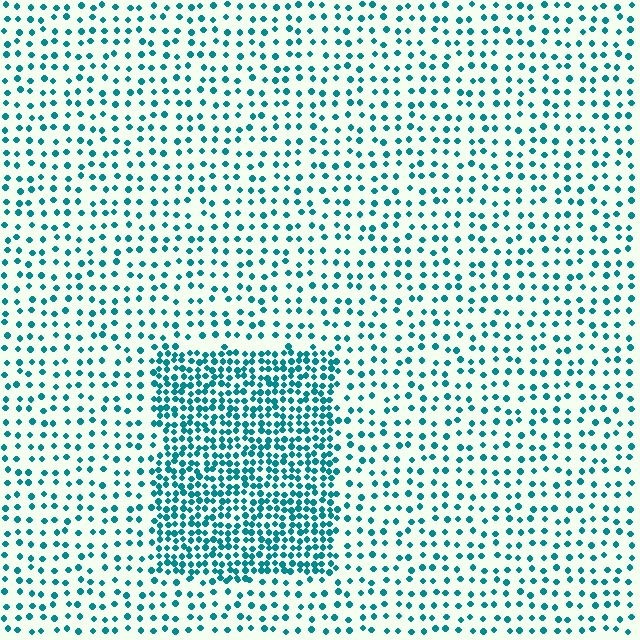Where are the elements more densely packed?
The elements are more densely packed inside the rectangle boundary.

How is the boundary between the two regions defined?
The boundary is defined by a change in element density (approximately 2.5x ratio). All elements are the same color, size, and shape.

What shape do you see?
I see a rectangle.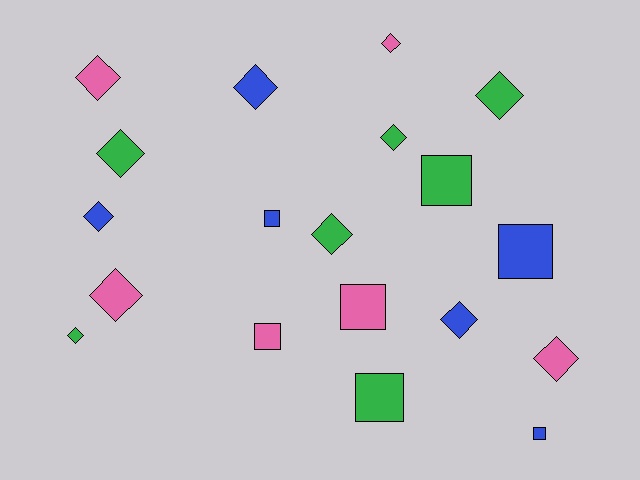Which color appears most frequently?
Green, with 7 objects.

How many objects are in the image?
There are 19 objects.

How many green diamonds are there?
There are 5 green diamonds.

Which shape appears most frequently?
Diamond, with 12 objects.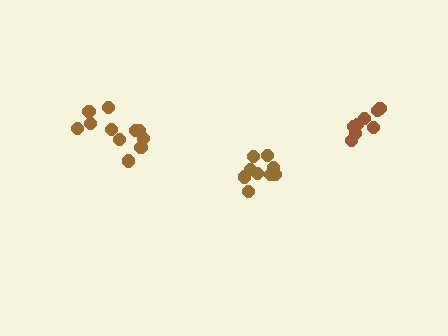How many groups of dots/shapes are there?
There are 3 groups.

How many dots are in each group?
Group 1: 11 dots, Group 2: 9 dots, Group 3: 8 dots (28 total).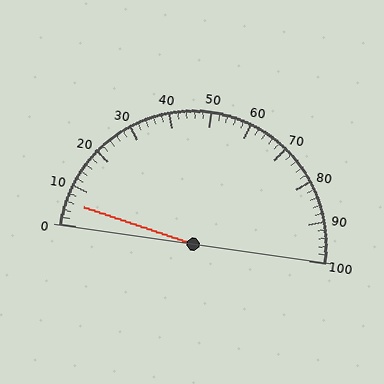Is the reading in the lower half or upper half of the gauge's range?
The reading is in the lower half of the range (0 to 100).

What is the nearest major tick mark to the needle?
The nearest major tick mark is 10.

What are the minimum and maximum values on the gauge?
The gauge ranges from 0 to 100.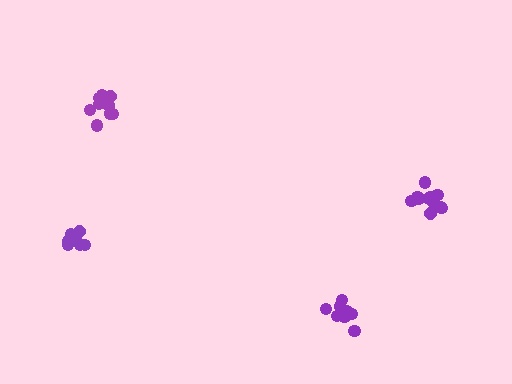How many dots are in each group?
Group 1: 12 dots, Group 2: 11 dots, Group 3: 9 dots, Group 4: 7 dots (39 total).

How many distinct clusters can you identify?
There are 4 distinct clusters.